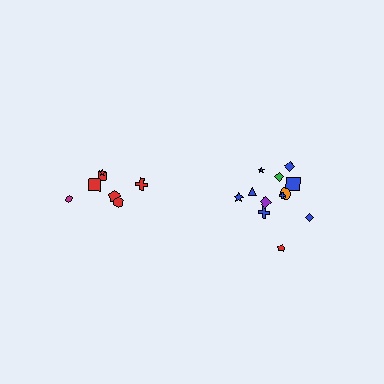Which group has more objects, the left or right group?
The right group.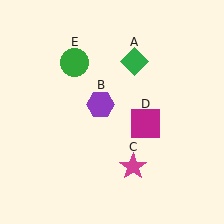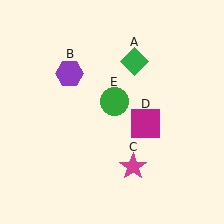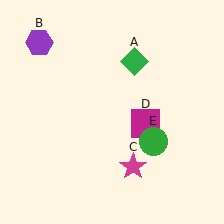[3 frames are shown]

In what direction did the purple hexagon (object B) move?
The purple hexagon (object B) moved up and to the left.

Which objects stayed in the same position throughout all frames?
Green diamond (object A) and magenta star (object C) and magenta square (object D) remained stationary.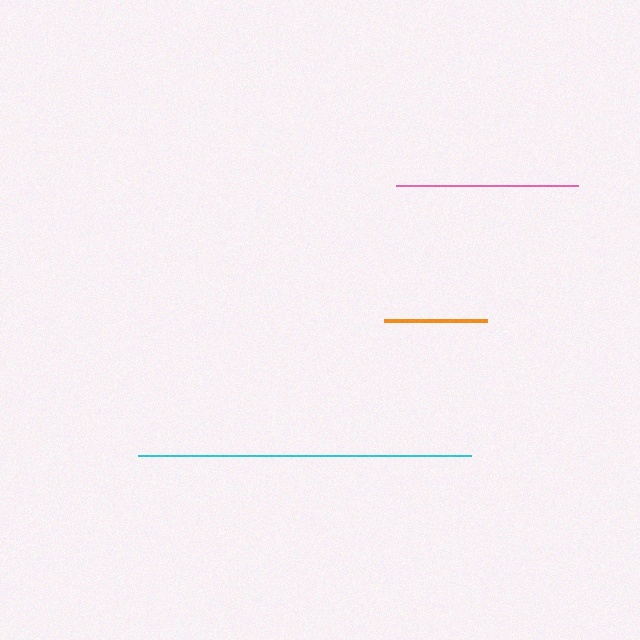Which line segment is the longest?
The cyan line is the longest at approximately 333 pixels.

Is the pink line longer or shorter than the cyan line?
The cyan line is longer than the pink line.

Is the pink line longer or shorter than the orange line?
The pink line is longer than the orange line.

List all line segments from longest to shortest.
From longest to shortest: cyan, pink, orange.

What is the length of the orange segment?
The orange segment is approximately 103 pixels long.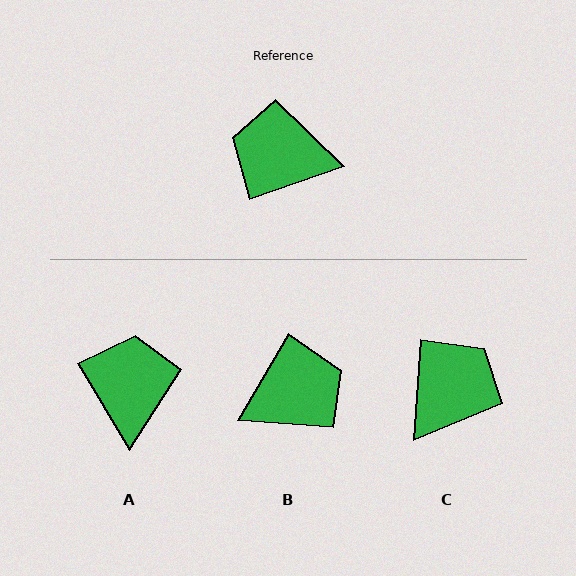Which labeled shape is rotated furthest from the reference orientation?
B, about 140 degrees away.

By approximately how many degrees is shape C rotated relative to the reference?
Approximately 113 degrees clockwise.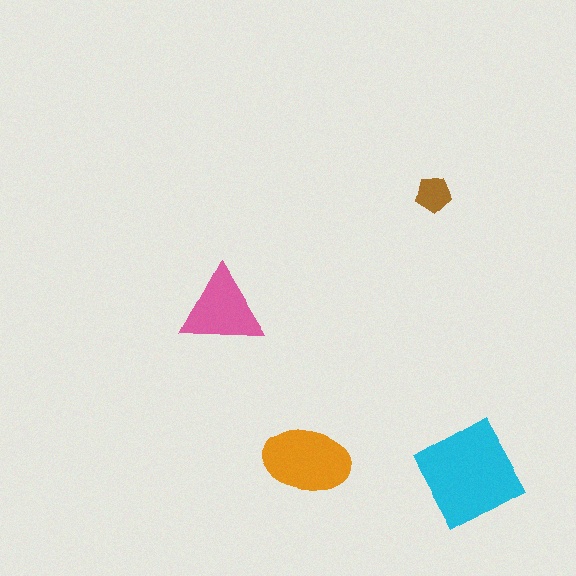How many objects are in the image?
There are 4 objects in the image.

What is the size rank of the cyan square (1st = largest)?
1st.